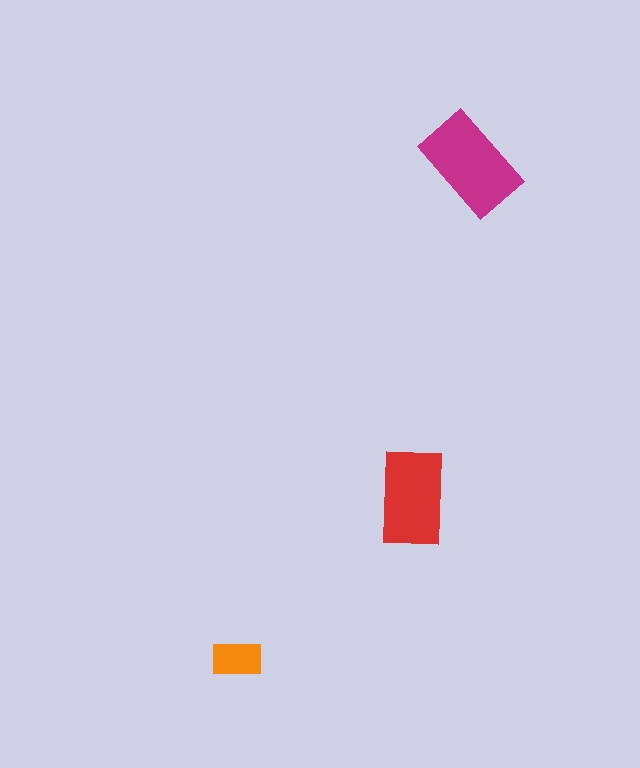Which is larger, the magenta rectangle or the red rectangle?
The magenta one.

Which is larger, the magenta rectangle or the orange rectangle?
The magenta one.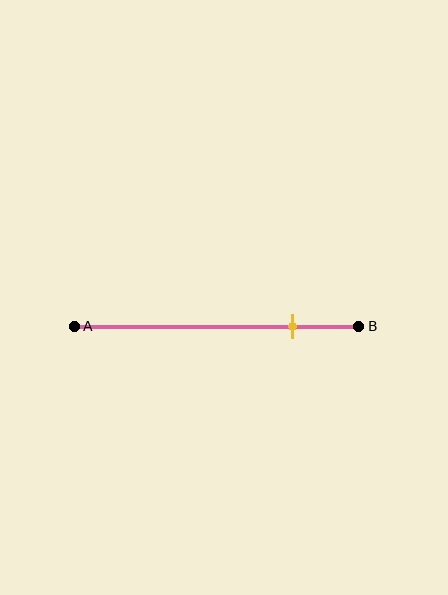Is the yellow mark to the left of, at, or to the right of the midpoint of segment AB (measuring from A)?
The yellow mark is to the right of the midpoint of segment AB.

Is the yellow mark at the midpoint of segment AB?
No, the mark is at about 75% from A, not at the 50% midpoint.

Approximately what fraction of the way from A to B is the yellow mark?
The yellow mark is approximately 75% of the way from A to B.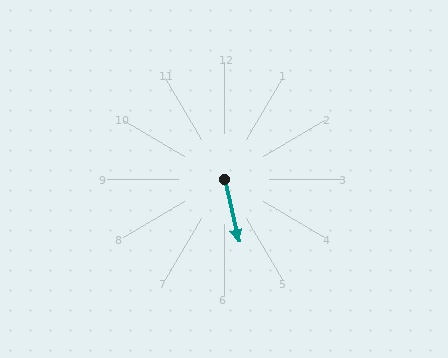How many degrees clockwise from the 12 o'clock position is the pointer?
Approximately 167 degrees.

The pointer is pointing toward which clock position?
Roughly 6 o'clock.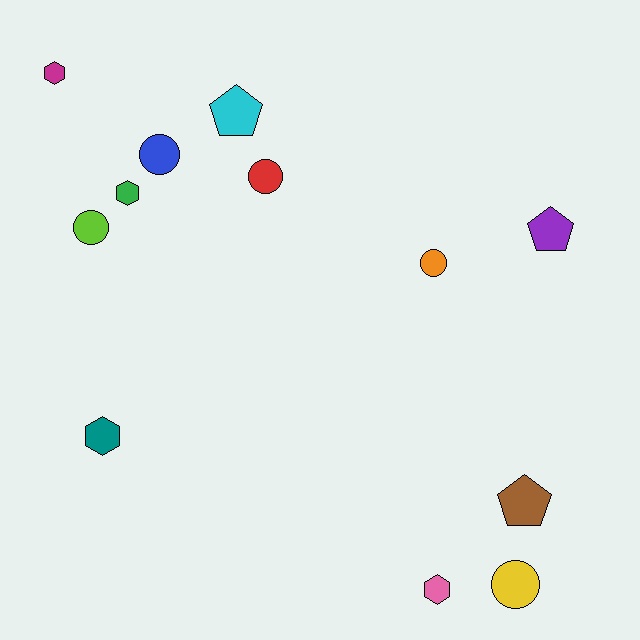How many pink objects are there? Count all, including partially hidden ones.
There is 1 pink object.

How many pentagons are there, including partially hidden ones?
There are 3 pentagons.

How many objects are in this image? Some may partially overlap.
There are 12 objects.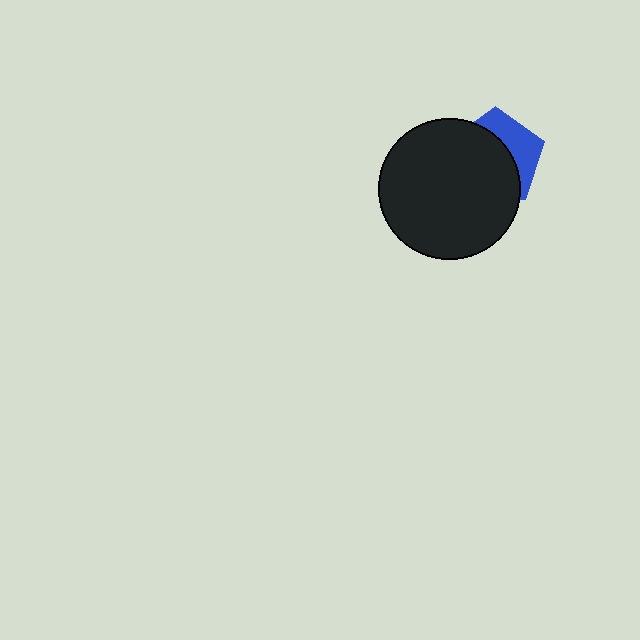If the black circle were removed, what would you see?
You would see the complete blue pentagon.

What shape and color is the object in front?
The object in front is a black circle.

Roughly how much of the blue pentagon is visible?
A small part of it is visible (roughly 35%).